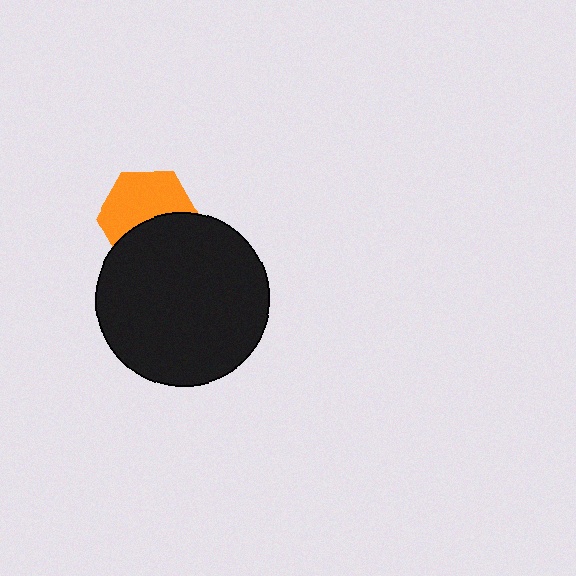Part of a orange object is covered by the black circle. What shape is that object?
It is a hexagon.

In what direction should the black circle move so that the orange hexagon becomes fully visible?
The black circle should move down. That is the shortest direction to clear the overlap and leave the orange hexagon fully visible.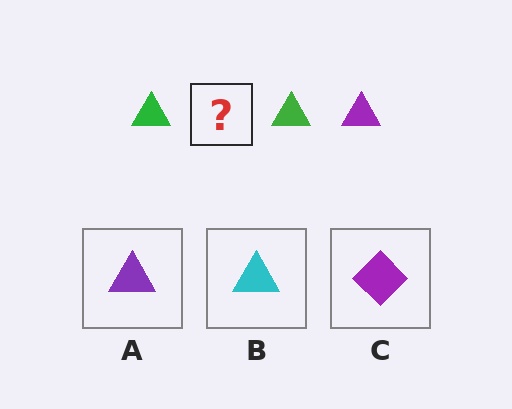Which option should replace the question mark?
Option A.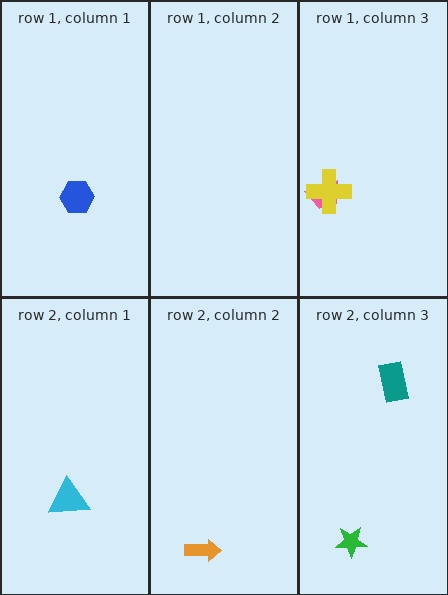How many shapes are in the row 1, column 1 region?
1.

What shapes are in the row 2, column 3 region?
The teal rectangle, the green star.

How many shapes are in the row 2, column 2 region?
1.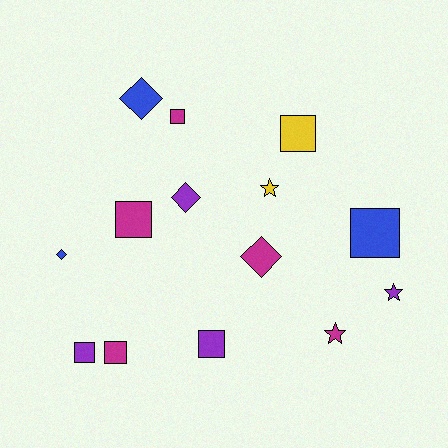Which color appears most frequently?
Magenta, with 5 objects.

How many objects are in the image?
There are 14 objects.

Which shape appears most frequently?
Square, with 7 objects.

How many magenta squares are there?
There are 3 magenta squares.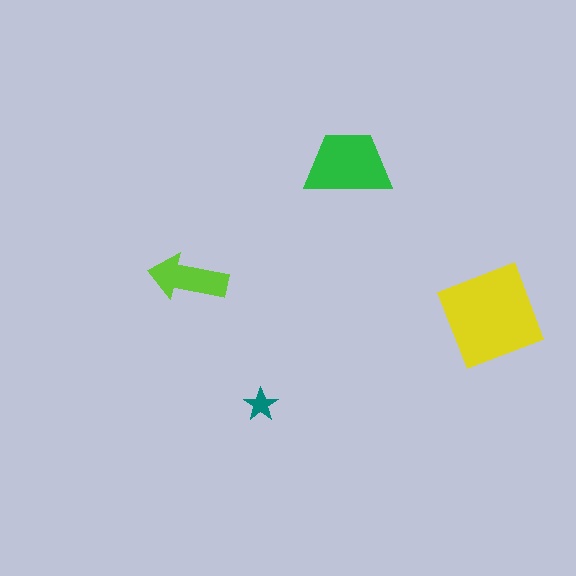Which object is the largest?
The yellow square.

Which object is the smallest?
The teal star.